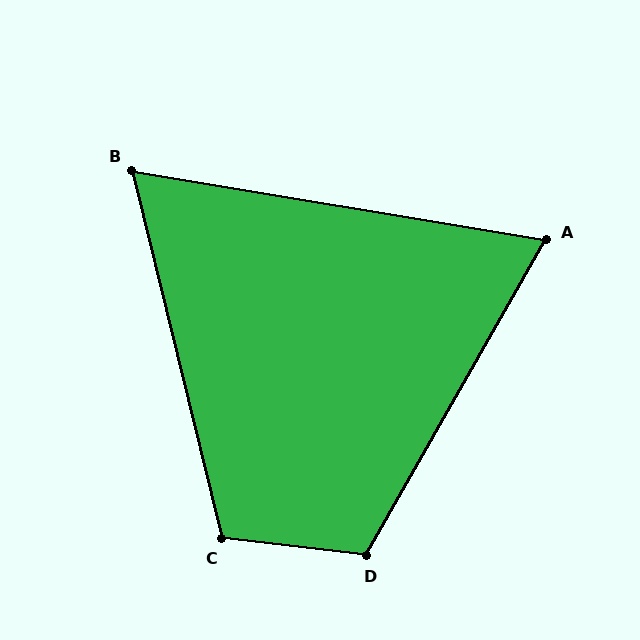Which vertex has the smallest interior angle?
B, at approximately 67 degrees.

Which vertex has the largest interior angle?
D, at approximately 113 degrees.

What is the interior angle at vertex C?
Approximately 110 degrees (obtuse).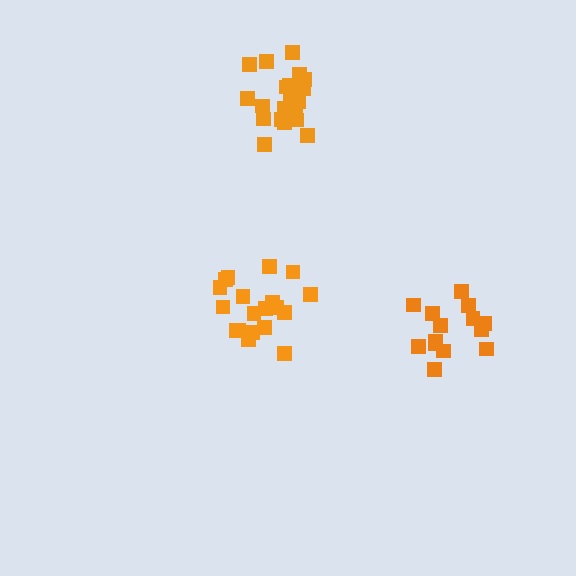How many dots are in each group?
Group 1: 19 dots, Group 2: 20 dots, Group 3: 14 dots (53 total).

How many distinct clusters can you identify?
There are 3 distinct clusters.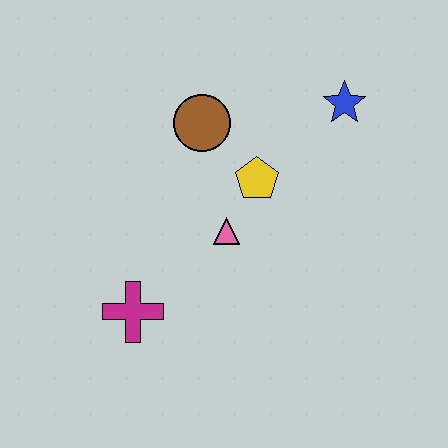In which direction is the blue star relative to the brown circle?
The blue star is to the right of the brown circle.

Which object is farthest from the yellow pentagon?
The magenta cross is farthest from the yellow pentagon.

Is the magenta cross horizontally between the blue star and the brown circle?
No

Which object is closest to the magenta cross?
The pink triangle is closest to the magenta cross.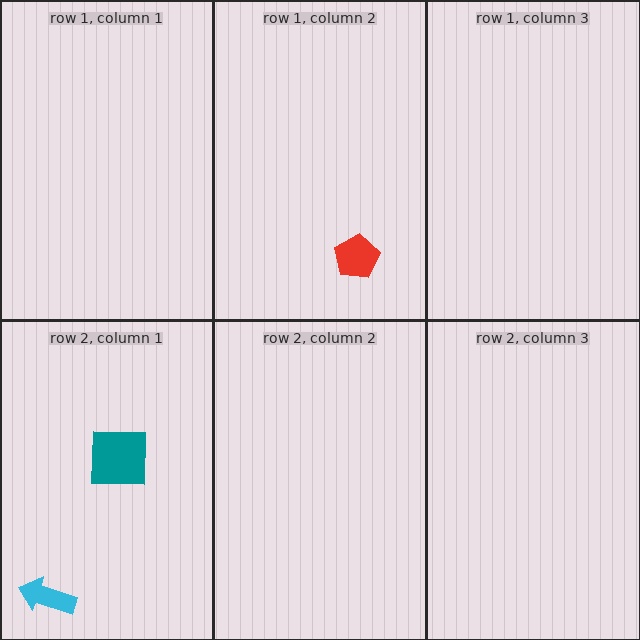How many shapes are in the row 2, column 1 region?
2.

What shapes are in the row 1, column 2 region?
The red pentagon.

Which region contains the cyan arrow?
The row 2, column 1 region.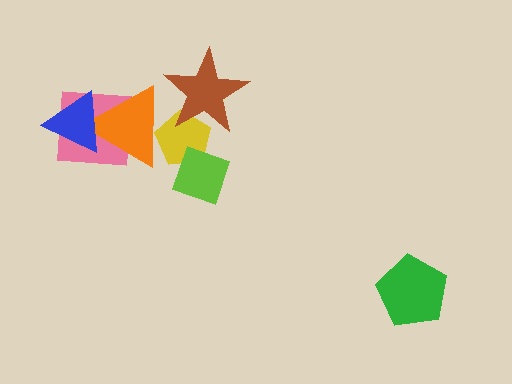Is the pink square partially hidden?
Yes, it is partially covered by another shape.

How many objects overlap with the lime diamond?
1 object overlaps with the lime diamond.